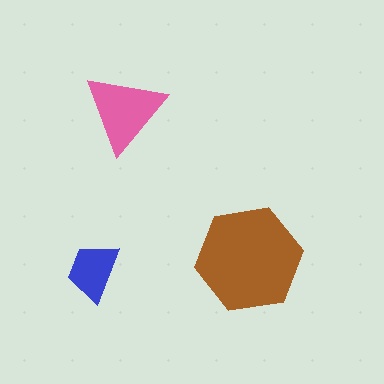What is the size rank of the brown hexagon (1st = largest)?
1st.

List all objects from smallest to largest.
The blue trapezoid, the pink triangle, the brown hexagon.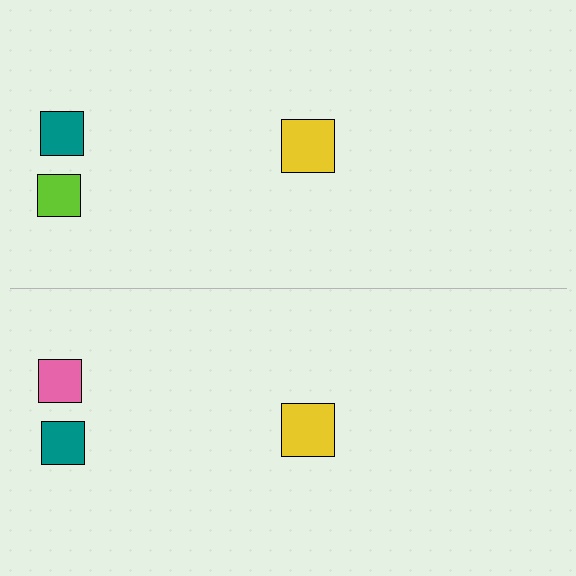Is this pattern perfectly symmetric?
No, the pattern is not perfectly symmetric. The pink square on the bottom side breaks the symmetry — its mirror counterpart is lime.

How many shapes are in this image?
There are 6 shapes in this image.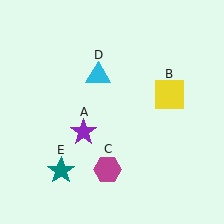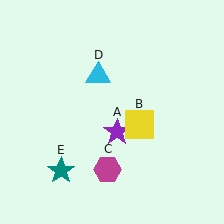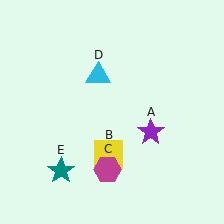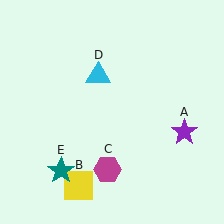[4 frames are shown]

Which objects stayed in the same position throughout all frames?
Magenta hexagon (object C) and cyan triangle (object D) and teal star (object E) remained stationary.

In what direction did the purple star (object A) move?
The purple star (object A) moved right.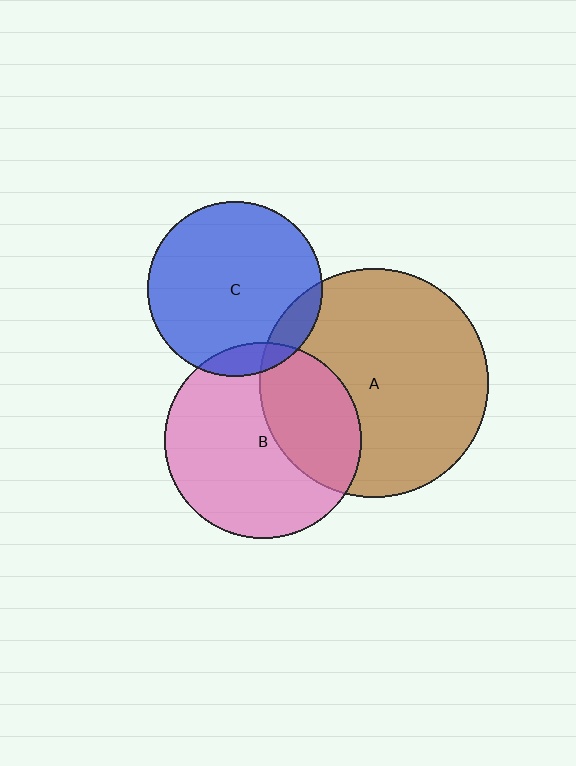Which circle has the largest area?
Circle A (brown).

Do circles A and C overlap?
Yes.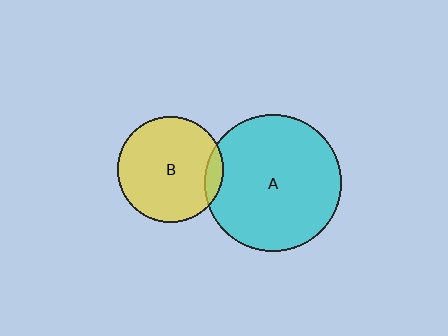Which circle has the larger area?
Circle A (cyan).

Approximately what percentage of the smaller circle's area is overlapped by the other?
Approximately 10%.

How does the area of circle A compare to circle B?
Approximately 1.7 times.